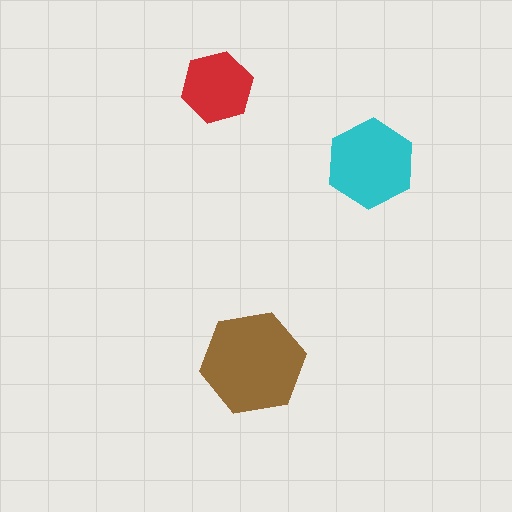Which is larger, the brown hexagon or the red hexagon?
The brown one.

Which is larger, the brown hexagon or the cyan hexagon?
The brown one.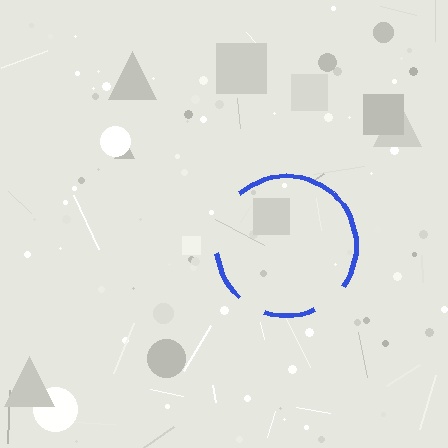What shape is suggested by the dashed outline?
The dashed outline suggests a circle.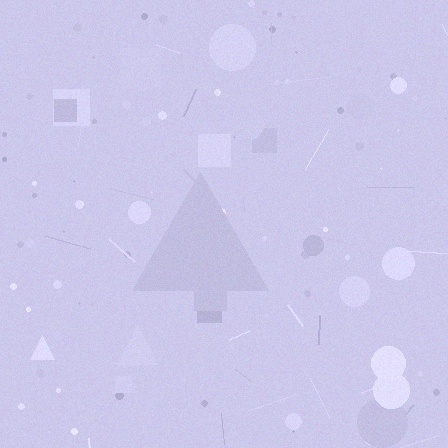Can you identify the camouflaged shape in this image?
The camouflaged shape is a triangle.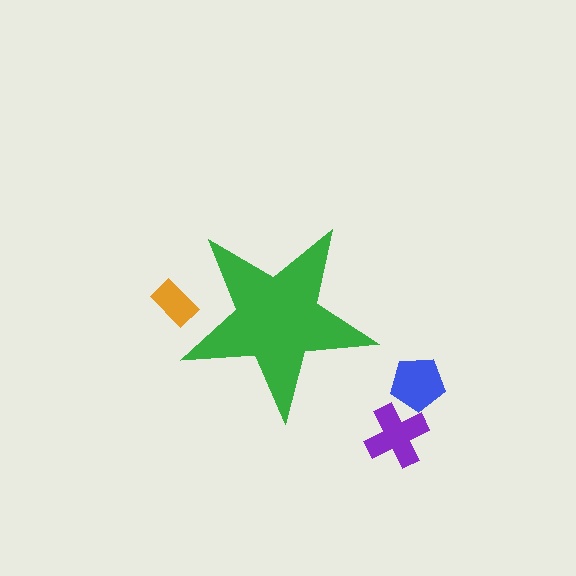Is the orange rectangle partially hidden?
Yes, the orange rectangle is partially hidden behind the green star.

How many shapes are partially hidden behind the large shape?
1 shape is partially hidden.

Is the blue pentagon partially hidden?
No, the blue pentagon is fully visible.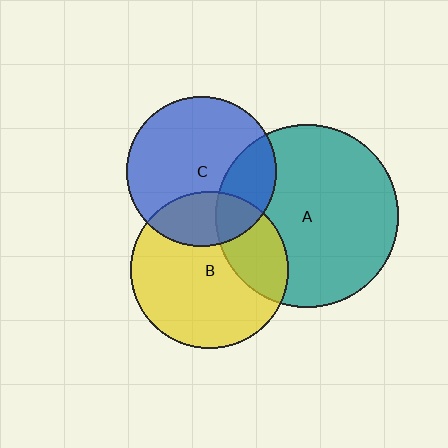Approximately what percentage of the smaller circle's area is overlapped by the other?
Approximately 25%.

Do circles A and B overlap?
Yes.